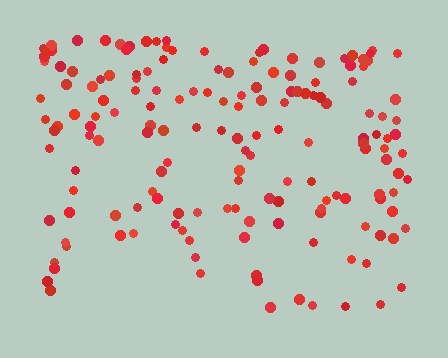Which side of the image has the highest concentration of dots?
The top.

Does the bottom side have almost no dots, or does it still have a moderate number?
Still a moderate number, just noticeably fewer than the top.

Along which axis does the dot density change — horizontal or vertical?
Vertical.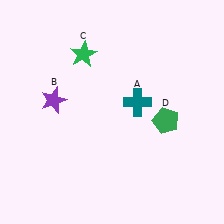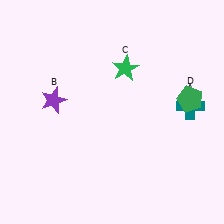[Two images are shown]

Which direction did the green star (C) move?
The green star (C) moved right.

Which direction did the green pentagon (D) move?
The green pentagon (D) moved right.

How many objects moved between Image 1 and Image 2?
3 objects moved between the two images.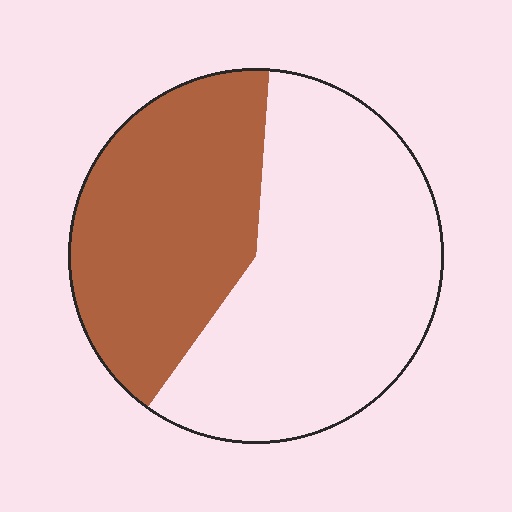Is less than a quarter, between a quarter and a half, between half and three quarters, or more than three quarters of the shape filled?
Between a quarter and a half.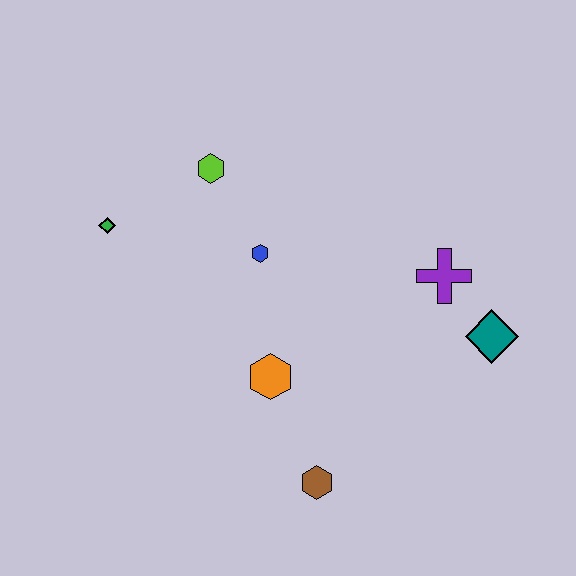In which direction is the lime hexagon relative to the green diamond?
The lime hexagon is to the right of the green diamond.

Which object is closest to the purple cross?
The teal diamond is closest to the purple cross.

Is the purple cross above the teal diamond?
Yes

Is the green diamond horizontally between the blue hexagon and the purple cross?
No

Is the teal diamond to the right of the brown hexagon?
Yes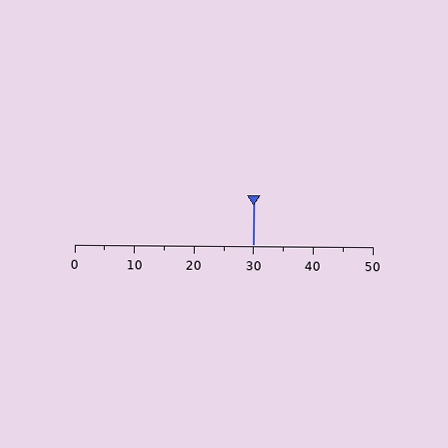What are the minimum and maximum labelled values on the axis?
The axis runs from 0 to 50.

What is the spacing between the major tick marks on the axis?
The major ticks are spaced 10 apart.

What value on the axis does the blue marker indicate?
The marker indicates approximately 30.